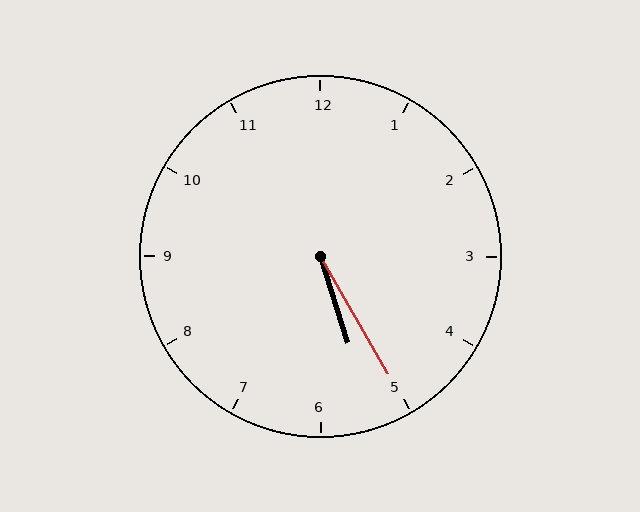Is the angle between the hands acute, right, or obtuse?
It is acute.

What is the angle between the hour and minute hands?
Approximately 12 degrees.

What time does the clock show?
5:25.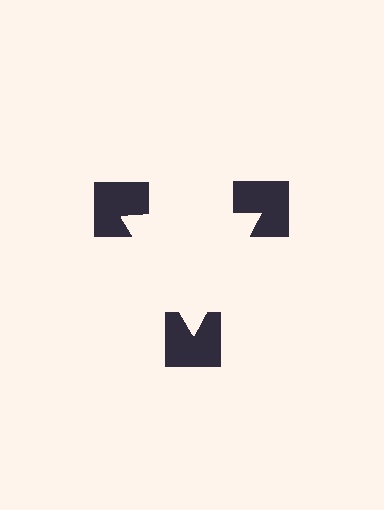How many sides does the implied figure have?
3 sides.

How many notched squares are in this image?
There are 3 — one at each vertex of the illusory triangle.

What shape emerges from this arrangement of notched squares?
An illusory triangle — its edges are inferred from the aligned wedge cuts in the notched squares, not physically drawn.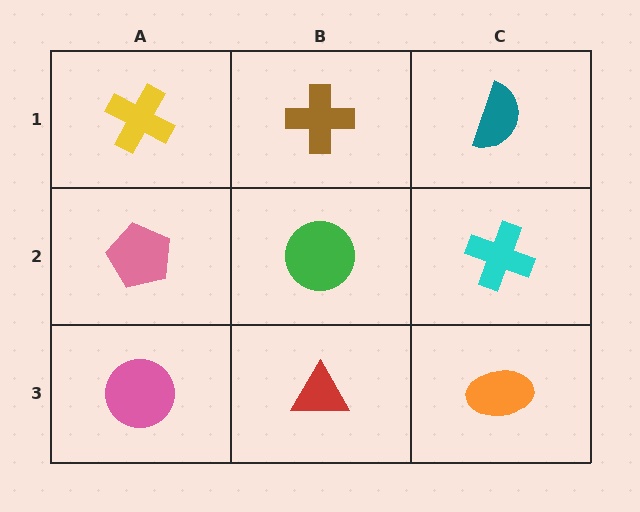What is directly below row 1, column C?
A cyan cross.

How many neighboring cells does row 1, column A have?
2.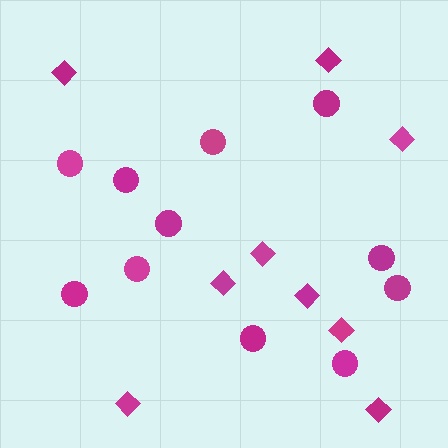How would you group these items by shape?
There are 2 groups: one group of diamonds (9) and one group of circles (11).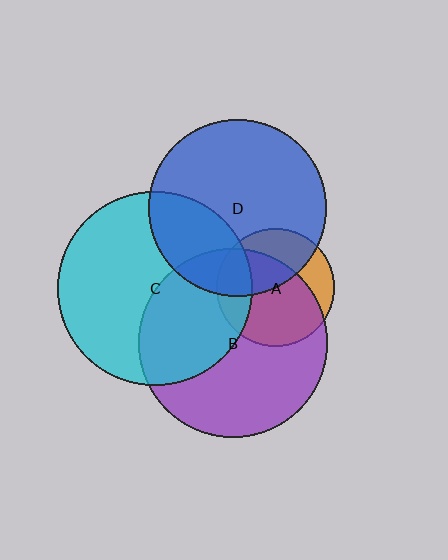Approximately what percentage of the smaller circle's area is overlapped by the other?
Approximately 40%.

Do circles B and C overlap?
Yes.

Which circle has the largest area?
Circle C (cyan).